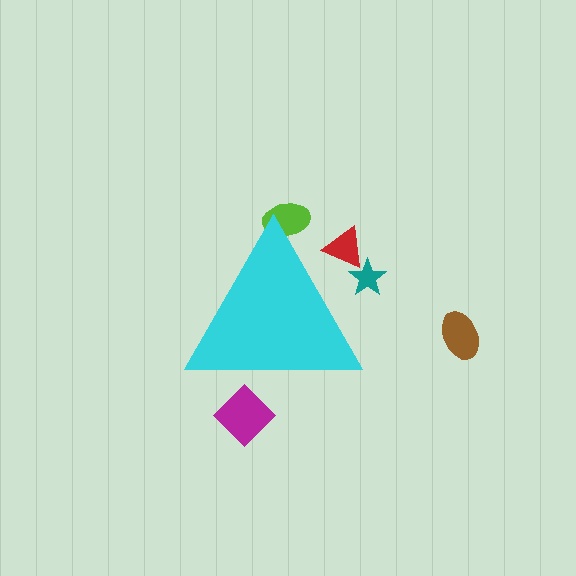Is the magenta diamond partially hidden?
Yes, the magenta diamond is partially hidden behind the cyan triangle.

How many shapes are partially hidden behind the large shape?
4 shapes are partially hidden.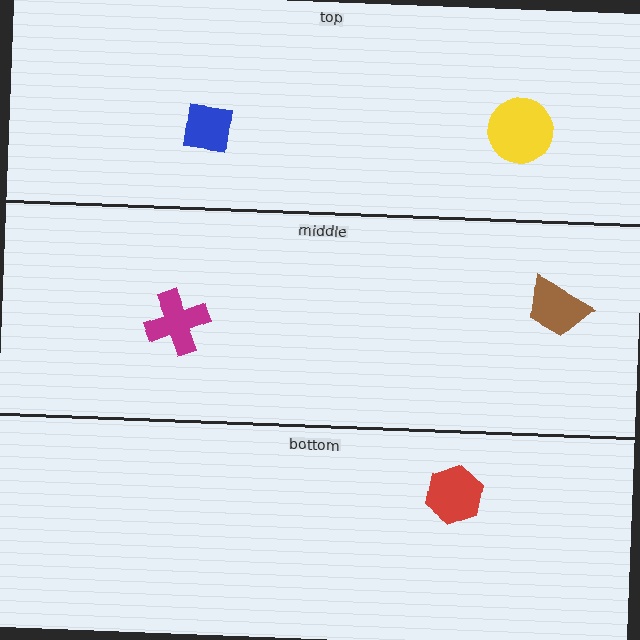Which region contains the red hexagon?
The bottom region.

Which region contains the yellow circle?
The top region.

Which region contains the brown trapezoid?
The middle region.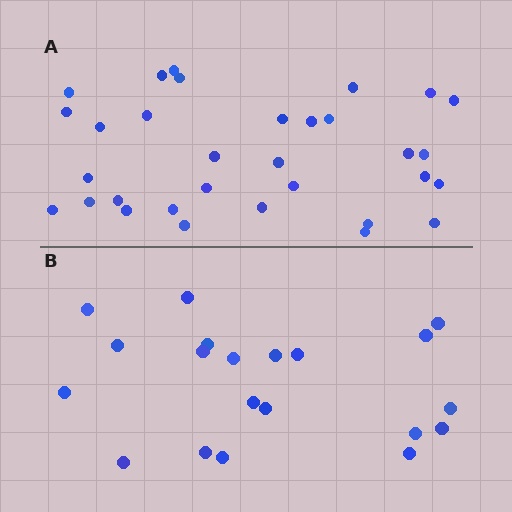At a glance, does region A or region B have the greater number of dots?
Region A (the top region) has more dots.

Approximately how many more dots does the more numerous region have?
Region A has roughly 12 or so more dots than region B.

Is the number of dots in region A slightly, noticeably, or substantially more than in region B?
Region A has substantially more. The ratio is roughly 1.6 to 1.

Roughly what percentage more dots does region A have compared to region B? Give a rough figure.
About 60% more.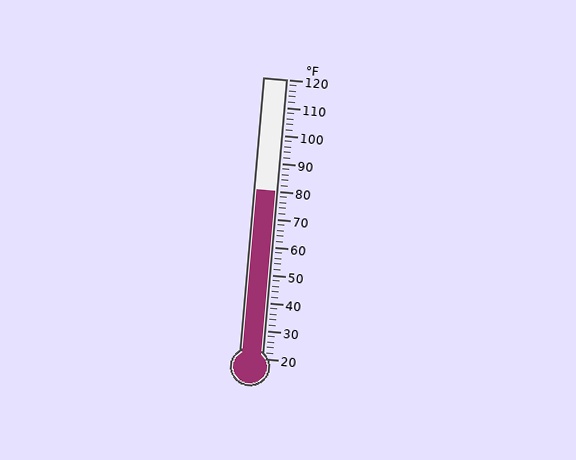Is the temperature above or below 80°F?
The temperature is at 80°F.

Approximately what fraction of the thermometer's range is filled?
The thermometer is filled to approximately 60% of its range.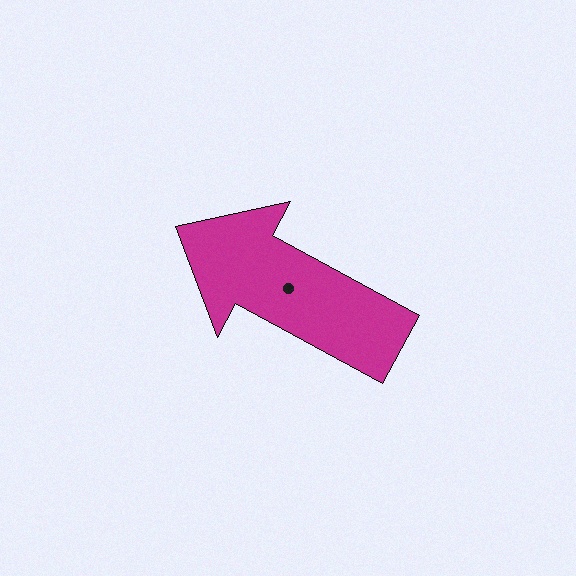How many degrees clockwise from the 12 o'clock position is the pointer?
Approximately 299 degrees.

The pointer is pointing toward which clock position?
Roughly 10 o'clock.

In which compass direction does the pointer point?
Northwest.